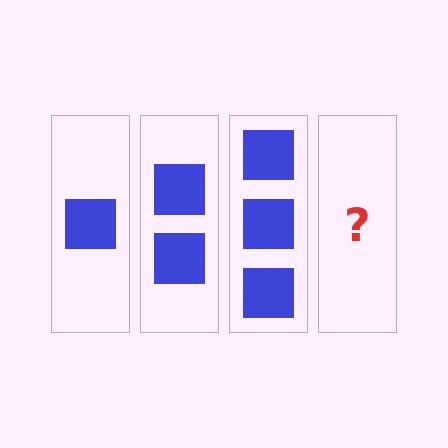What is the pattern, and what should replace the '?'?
The pattern is that each step adds one more square. The '?' should be 4 squares.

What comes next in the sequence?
The next element should be 4 squares.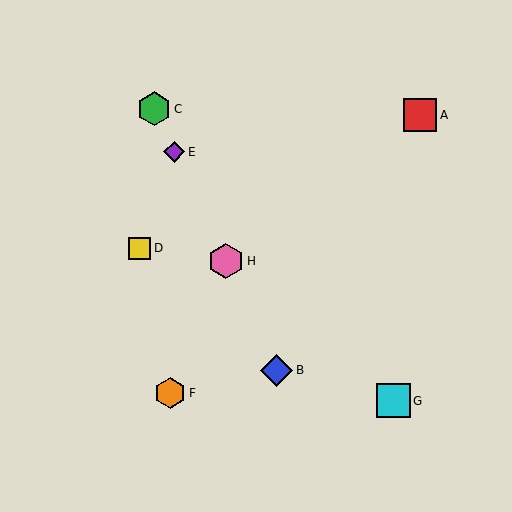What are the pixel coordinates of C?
Object C is at (154, 109).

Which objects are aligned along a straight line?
Objects B, C, E, H are aligned along a straight line.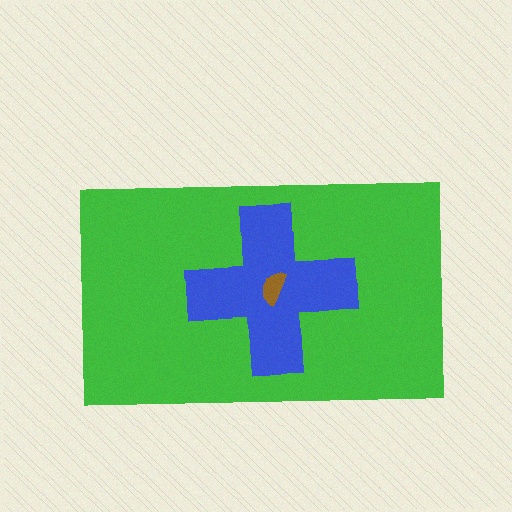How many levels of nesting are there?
3.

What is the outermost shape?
The green rectangle.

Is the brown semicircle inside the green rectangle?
Yes.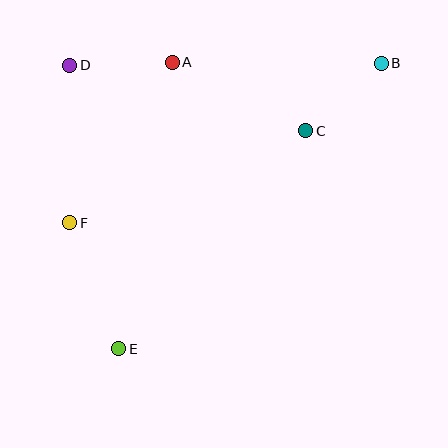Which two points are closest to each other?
Points B and C are closest to each other.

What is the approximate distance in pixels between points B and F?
The distance between B and F is approximately 350 pixels.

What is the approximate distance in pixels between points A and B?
The distance between A and B is approximately 209 pixels.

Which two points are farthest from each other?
Points B and E are farthest from each other.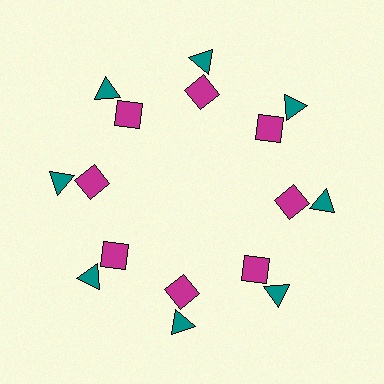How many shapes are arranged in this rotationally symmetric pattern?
There are 16 shapes, arranged in 8 groups of 2.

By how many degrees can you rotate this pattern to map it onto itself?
The pattern maps onto itself every 45 degrees of rotation.